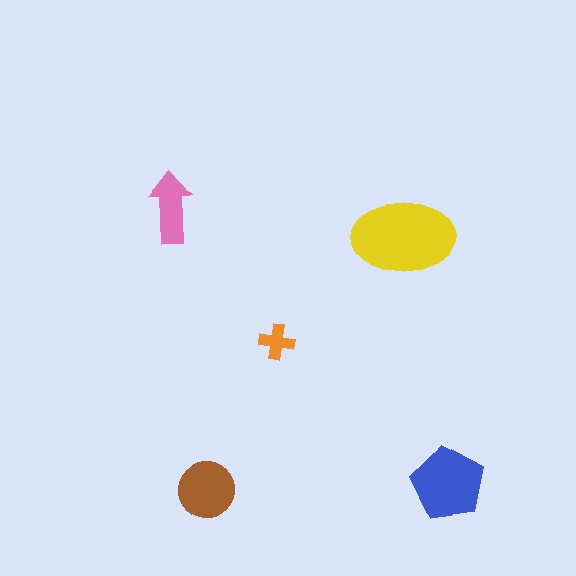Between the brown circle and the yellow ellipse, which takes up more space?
The yellow ellipse.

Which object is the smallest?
The orange cross.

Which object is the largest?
The yellow ellipse.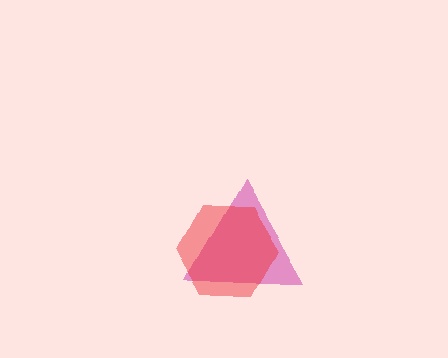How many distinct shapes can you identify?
There are 2 distinct shapes: a magenta triangle, a red hexagon.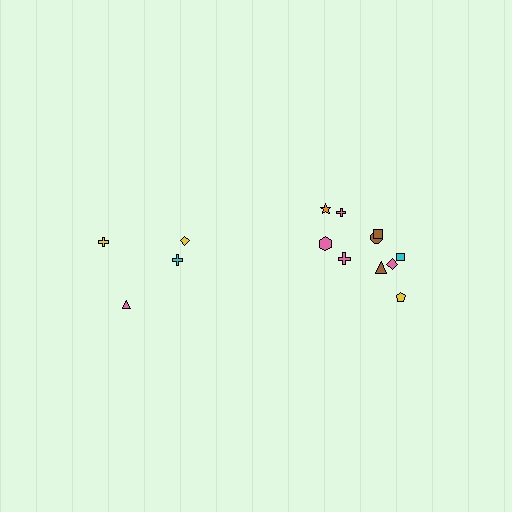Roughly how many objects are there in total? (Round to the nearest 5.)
Roughly 15 objects in total.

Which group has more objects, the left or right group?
The right group.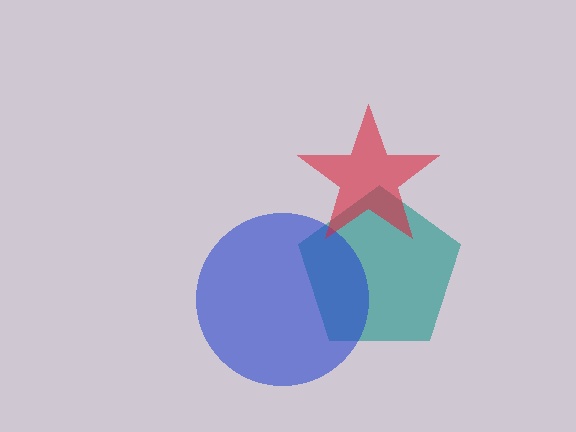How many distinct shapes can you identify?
There are 3 distinct shapes: a teal pentagon, a blue circle, a red star.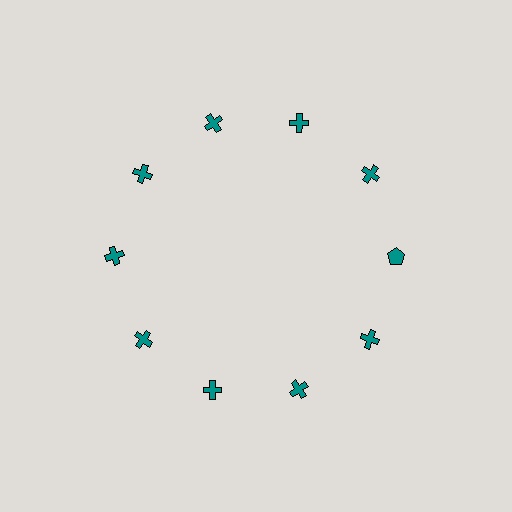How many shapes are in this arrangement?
There are 10 shapes arranged in a ring pattern.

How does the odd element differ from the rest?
It has a different shape: pentagon instead of cross.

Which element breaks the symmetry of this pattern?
The teal pentagon at roughly the 3 o'clock position breaks the symmetry. All other shapes are teal crosses.